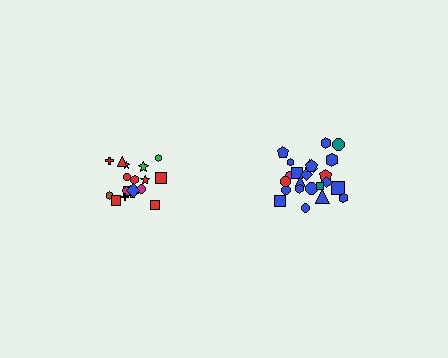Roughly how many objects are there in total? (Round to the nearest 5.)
Roughly 45 objects in total.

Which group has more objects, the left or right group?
The right group.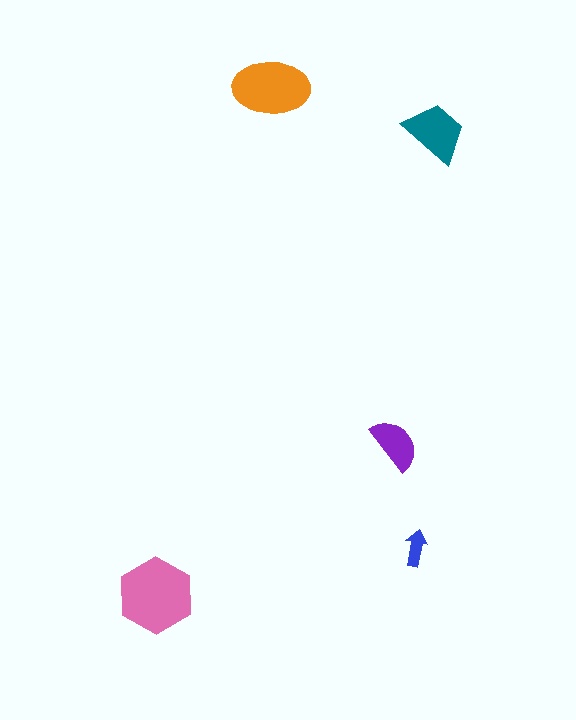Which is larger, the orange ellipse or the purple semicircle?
The orange ellipse.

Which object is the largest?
The pink hexagon.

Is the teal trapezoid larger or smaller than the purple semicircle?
Larger.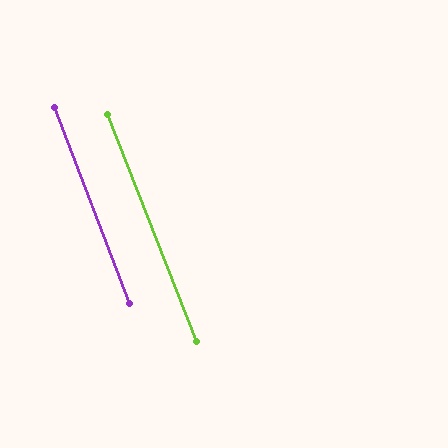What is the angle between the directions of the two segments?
Approximately 0 degrees.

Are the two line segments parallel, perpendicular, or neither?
Parallel — their directions differ by only 0.5°.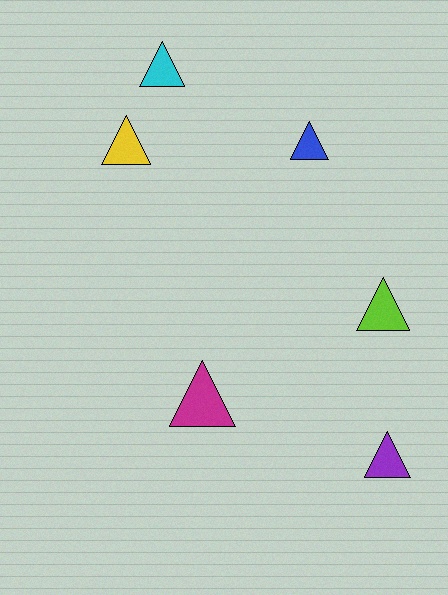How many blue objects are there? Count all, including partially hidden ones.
There is 1 blue object.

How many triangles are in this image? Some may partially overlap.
There are 6 triangles.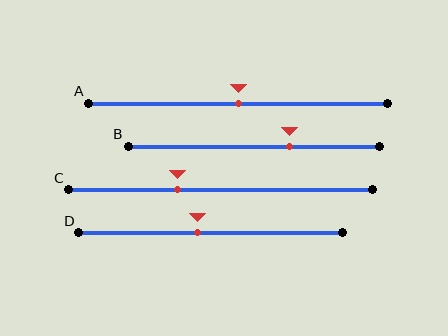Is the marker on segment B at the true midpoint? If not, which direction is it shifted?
No, the marker on segment B is shifted to the right by about 14% of the segment length.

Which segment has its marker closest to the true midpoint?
Segment A has its marker closest to the true midpoint.